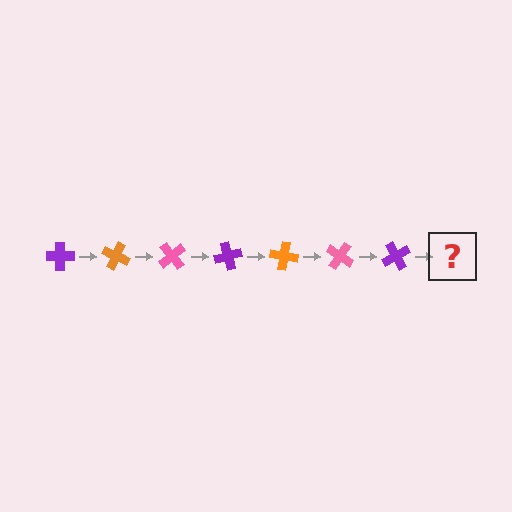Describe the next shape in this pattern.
It should be an orange cross, rotated 175 degrees from the start.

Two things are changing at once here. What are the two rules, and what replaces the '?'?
The two rules are that it rotates 25 degrees each step and the color cycles through purple, orange, and pink. The '?' should be an orange cross, rotated 175 degrees from the start.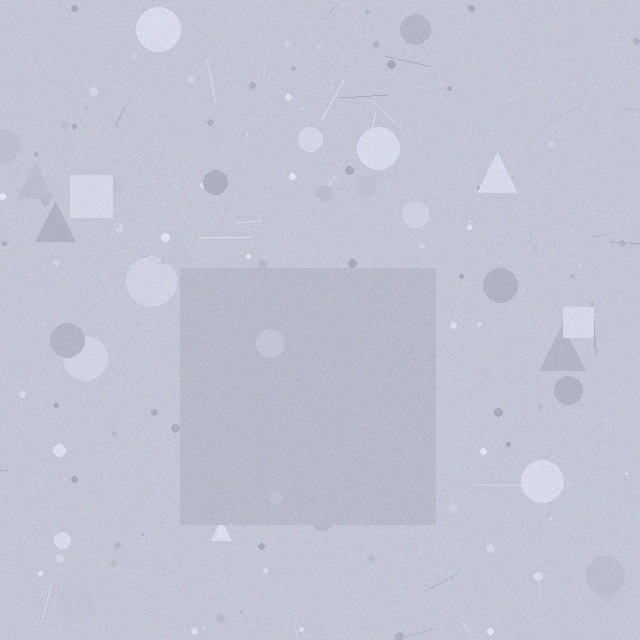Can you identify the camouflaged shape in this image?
The camouflaged shape is a square.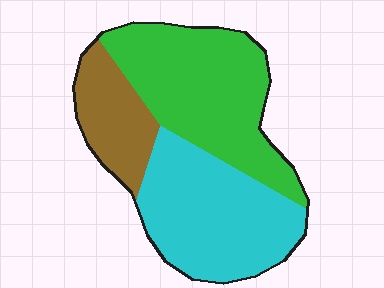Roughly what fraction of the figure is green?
Green covers about 45% of the figure.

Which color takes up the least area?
Brown, at roughly 20%.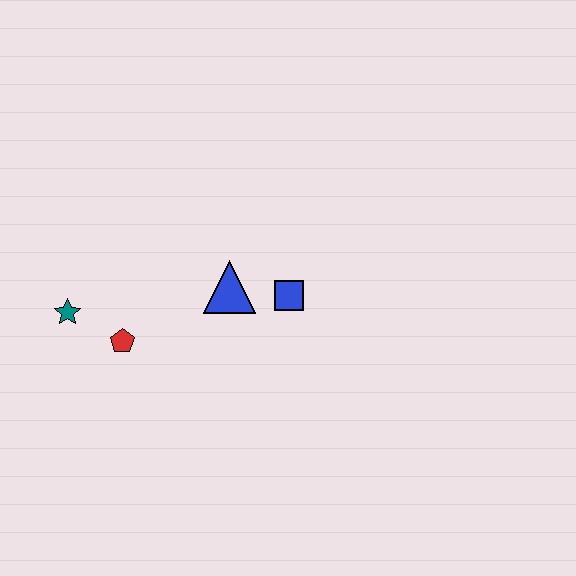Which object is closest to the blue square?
The blue triangle is closest to the blue square.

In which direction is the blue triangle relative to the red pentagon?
The blue triangle is to the right of the red pentagon.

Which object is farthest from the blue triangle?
The teal star is farthest from the blue triangle.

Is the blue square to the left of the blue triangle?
No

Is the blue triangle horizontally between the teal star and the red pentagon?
No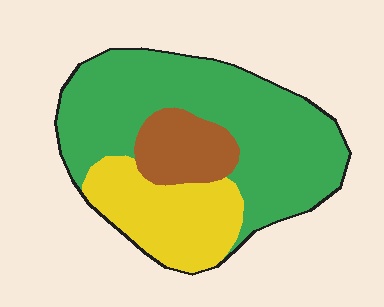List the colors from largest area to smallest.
From largest to smallest: green, yellow, brown.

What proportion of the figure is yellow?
Yellow takes up between a sixth and a third of the figure.